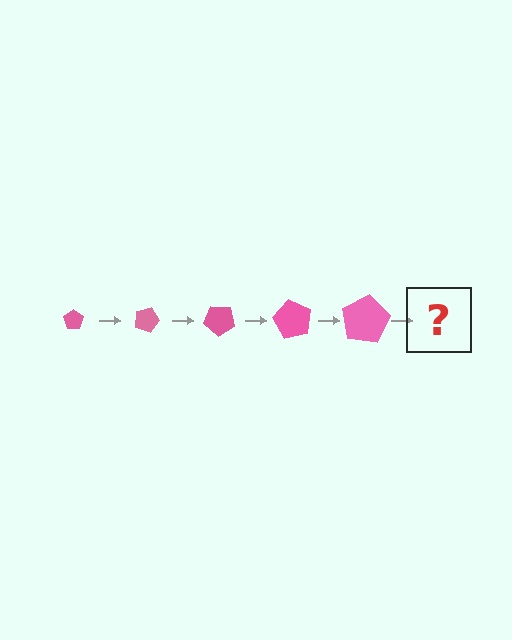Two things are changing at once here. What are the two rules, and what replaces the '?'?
The two rules are that the pentagon grows larger each step and it rotates 20 degrees each step. The '?' should be a pentagon, larger than the previous one and rotated 100 degrees from the start.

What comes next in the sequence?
The next element should be a pentagon, larger than the previous one and rotated 100 degrees from the start.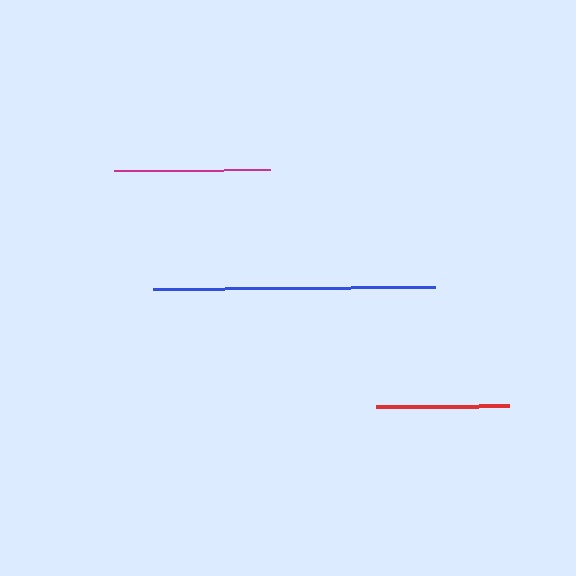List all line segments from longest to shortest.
From longest to shortest: blue, magenta, red.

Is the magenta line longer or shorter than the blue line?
The blue line is longer than the magenta line.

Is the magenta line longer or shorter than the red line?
The magenta line is longer than the red line.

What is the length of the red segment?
The red segment is approximately 133 pixels long.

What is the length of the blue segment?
The blue segment is approximately 282 pixels long.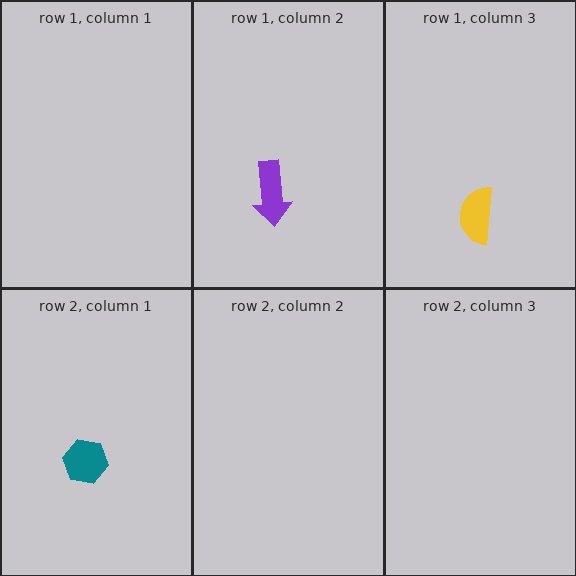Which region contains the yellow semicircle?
The row 1, column 3 region.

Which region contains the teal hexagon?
The row 2, column 1 region.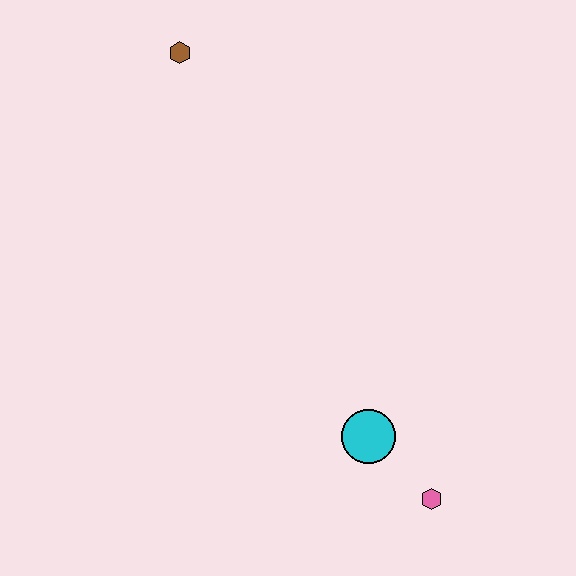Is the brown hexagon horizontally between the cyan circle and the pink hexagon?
No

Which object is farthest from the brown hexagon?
The pink hexagon is farthest from the brown hexagon.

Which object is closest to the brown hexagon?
The cyan circle is closest to the brown hexagon.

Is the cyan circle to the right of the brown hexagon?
Yes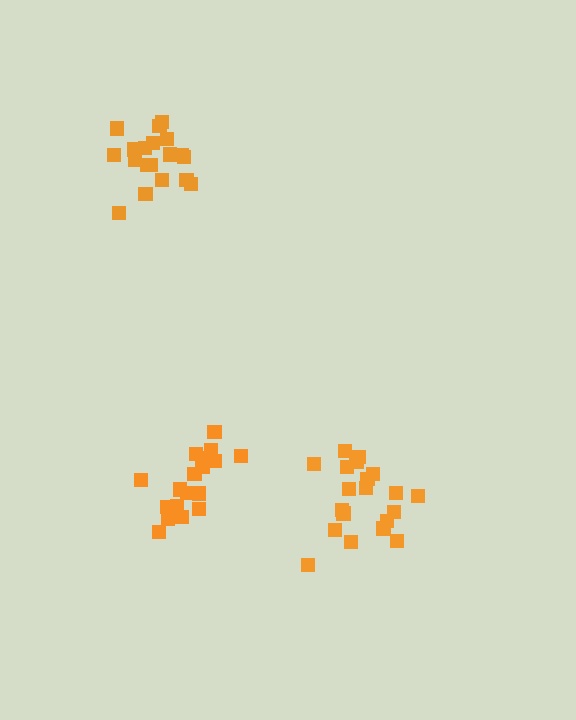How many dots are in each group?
Group 1: 18 dots, Group 2: 19 dots, Group 3: 20 dots (57 total).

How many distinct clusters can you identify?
There are 3 distinct clusters.